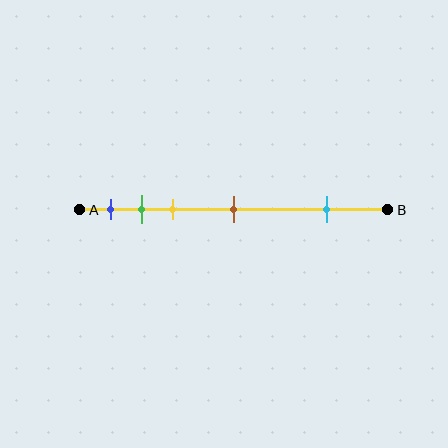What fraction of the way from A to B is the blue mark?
The blue mark is approximately 10% (0.1) of the way from A to B.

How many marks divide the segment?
There are 5 marks dividing the segment.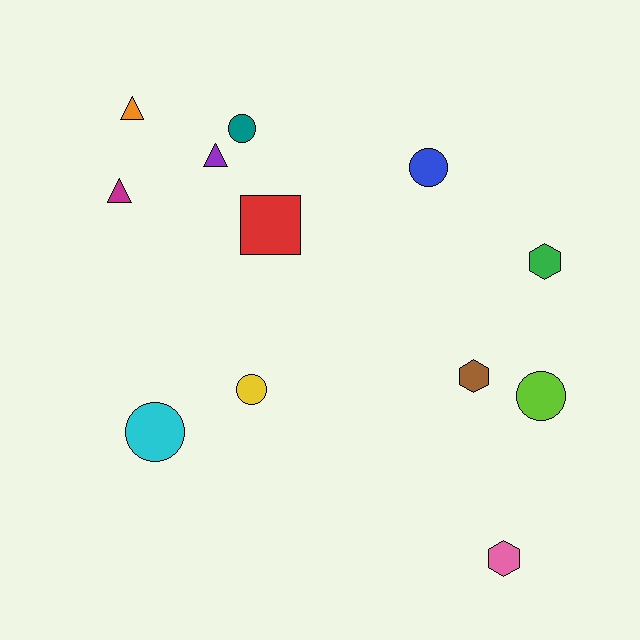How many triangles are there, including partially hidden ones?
There are 3 triangles.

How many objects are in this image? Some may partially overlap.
There are 12 objects.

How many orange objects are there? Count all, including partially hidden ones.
There is 1 orange object.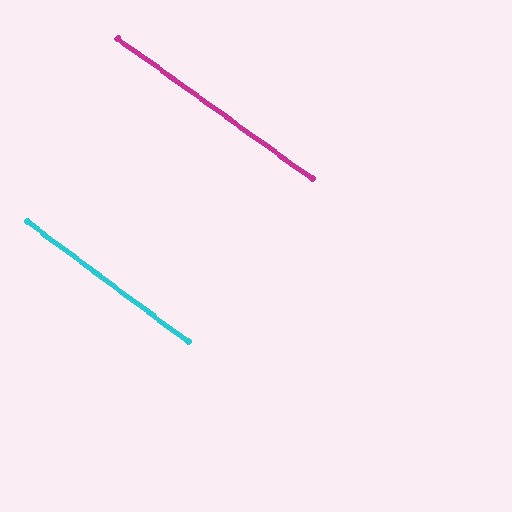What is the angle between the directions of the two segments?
Approximately 1 degree.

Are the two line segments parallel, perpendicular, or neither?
Parallel — their directions differ by only 1.2°.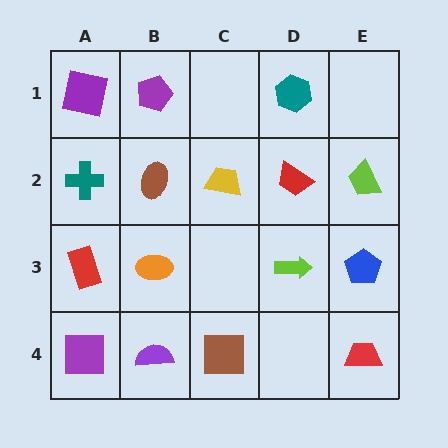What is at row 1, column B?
A purple pentagon.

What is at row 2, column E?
A lime trapezoid.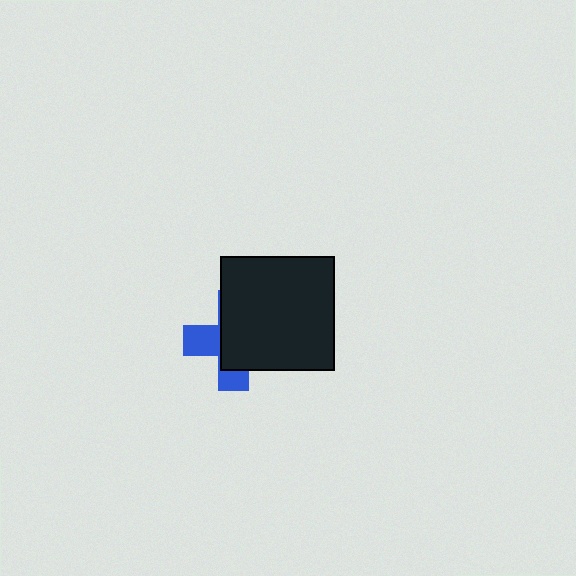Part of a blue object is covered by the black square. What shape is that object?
It is a cross.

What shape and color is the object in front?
The object in front is a black square.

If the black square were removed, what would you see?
You would see the complete blue cross.